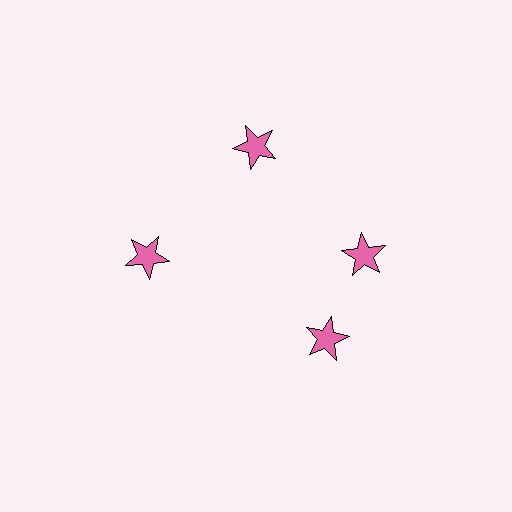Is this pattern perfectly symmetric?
No. The 4 pink stars are arranged in a ring, but one element near the 6 o'clock position is rotated out of alignment along the ring, breaking the 4-fold rotational symmetry.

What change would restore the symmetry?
The symmetry would be restored by rotating it back into even spacing with its neighbors so that all 4 stars sit at equal angles and equal distance from the center.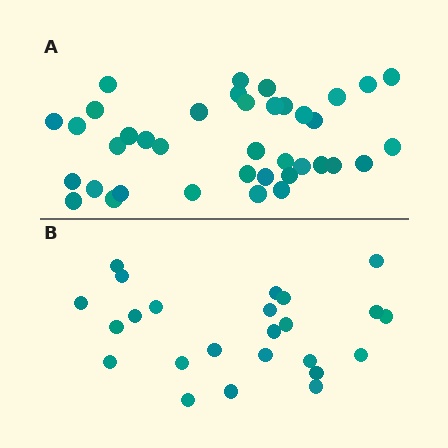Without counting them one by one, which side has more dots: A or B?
Region A (the top region) has more dots.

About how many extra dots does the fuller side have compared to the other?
Region A has approximately 15 more dots than region B.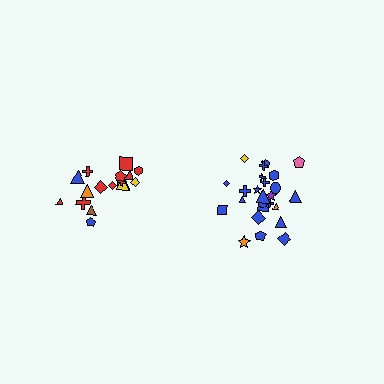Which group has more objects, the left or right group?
The right group.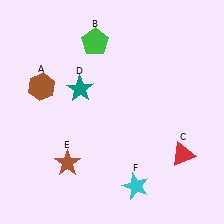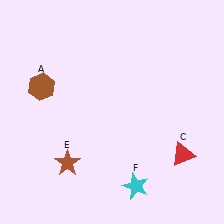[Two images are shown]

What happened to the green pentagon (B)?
The green pentagon (B) was removed in Image 2. It was in the top-left area of Image 1.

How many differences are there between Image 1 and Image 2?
There are 2 differences between the two images.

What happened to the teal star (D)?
The teal star (D) was removed in Image 2. It was in the top-left area of Image 1.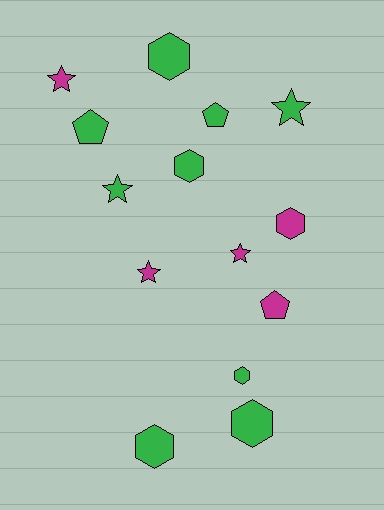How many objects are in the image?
There are 14 objects.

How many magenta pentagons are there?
There is 1 magenta pentagon.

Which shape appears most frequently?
Hexagon, with 6 objects.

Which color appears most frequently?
Green, with 9 objects.